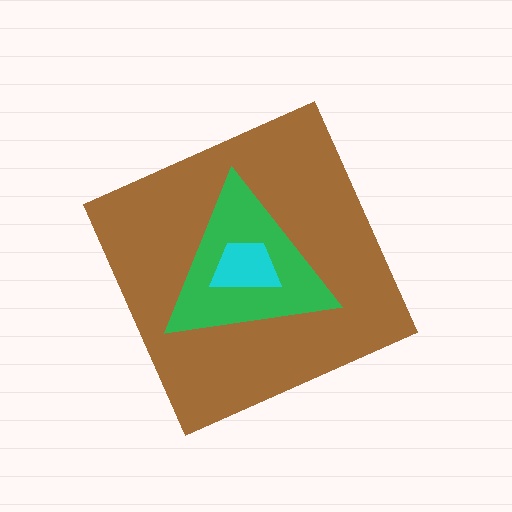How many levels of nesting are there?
3.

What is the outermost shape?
The brown diamond.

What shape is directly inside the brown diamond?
The green triangle.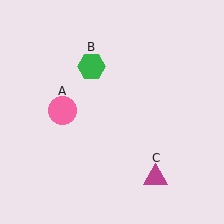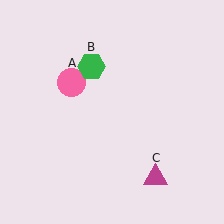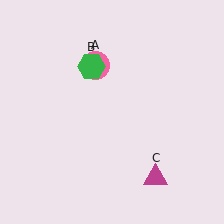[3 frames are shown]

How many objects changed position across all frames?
1 object changed position: pink circle (object A).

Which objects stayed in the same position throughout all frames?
Green hexagon (object B) and magenta triangle (object C) remained stationary.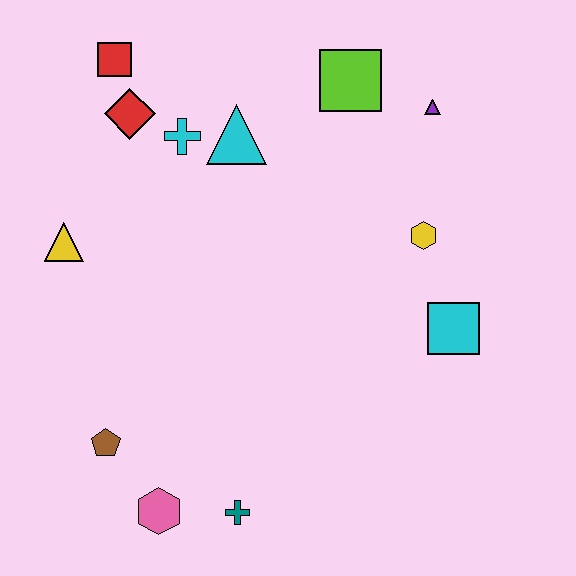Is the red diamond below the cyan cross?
No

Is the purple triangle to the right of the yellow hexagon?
Yes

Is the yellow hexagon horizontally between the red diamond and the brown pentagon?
No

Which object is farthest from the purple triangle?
The pink hexagon is farthest from the purple triangle.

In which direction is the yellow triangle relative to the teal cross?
The yellow triangle is above the teal cross.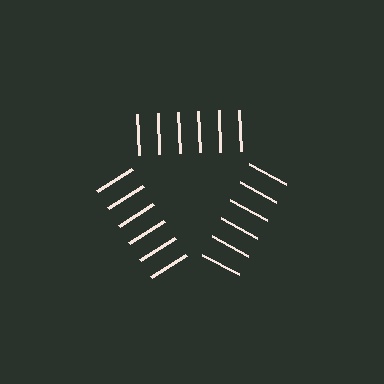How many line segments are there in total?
18 — 6 along each of the 3 edges.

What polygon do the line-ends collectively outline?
An illusory triangle — the line segments terminate on its edges but no continuous stroke is drawn.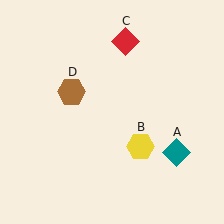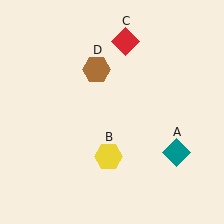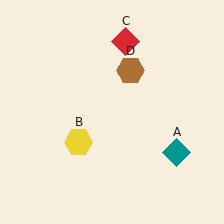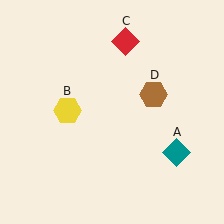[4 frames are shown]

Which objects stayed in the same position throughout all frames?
Teal diamond (object A) and red diamond (object C) remained stationary.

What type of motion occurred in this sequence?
The yellow hexagon (object B), brown hexagon (object D) rotated clockwise around the center of the scene.